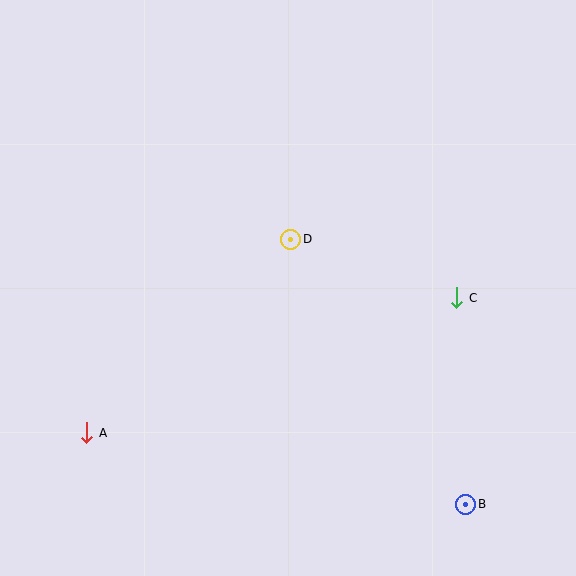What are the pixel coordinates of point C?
Point C is at (457, 298).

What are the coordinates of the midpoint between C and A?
The midpoint between C and A is at (272, 365).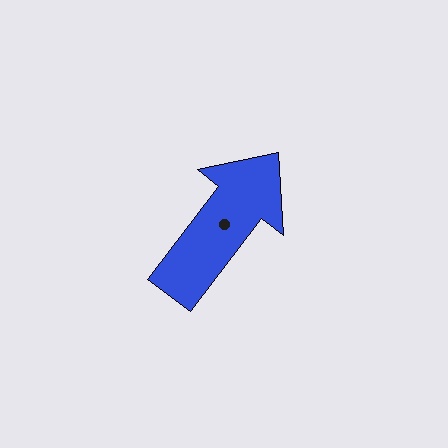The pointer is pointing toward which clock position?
Roughly 1 o'clock.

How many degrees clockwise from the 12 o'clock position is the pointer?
Approximately 37 degrees.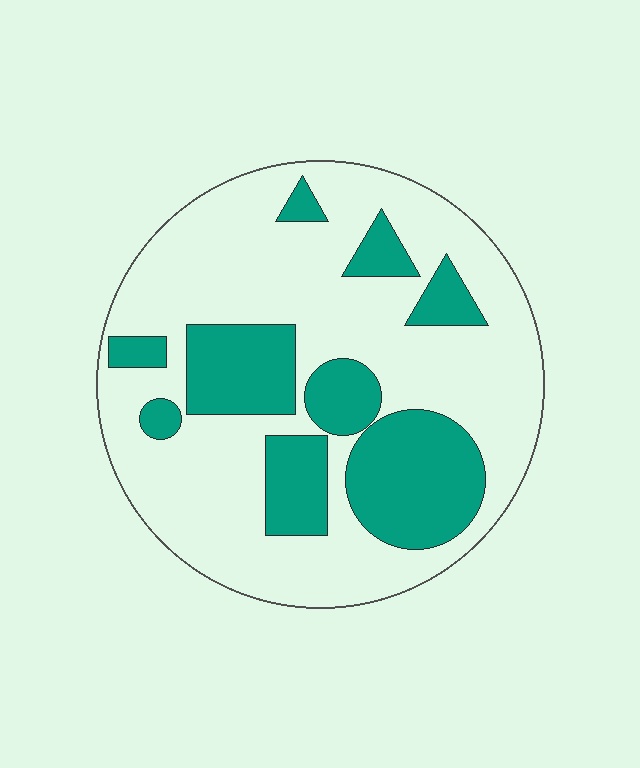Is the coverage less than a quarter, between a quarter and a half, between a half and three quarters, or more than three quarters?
Between a quarter and a half.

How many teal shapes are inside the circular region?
9.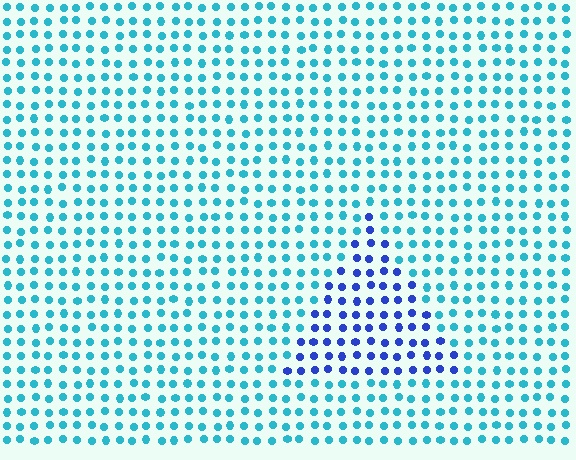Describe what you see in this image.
The image is filled with small cyan elements in a uniform arrangement. A triangle-shaped region is visible where the elements are tinted to a slightly different hue, forming a subtle color boundary.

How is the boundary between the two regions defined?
The boundary is defined purely by a slight shift in hue (about 45 degrees). Spacing, size, and orientation are identical on both sides.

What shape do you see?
I see a triangle.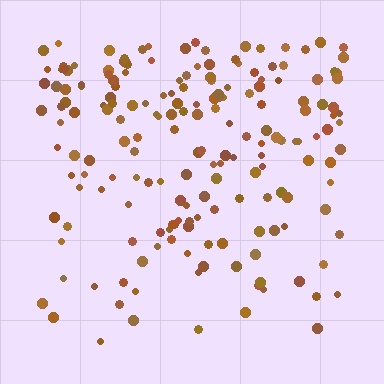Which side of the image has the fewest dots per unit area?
The bottom.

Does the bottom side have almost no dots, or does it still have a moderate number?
Still a moderate number, just noticeably fewer than the top.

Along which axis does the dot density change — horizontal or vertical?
Vertical.